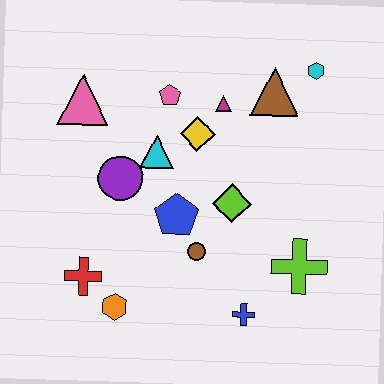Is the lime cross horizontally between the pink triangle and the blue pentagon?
No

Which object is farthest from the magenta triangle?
The orange hexagon is farthest from the magenta triangle.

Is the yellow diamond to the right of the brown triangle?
No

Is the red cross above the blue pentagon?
No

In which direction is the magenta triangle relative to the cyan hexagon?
The magenta triangle is to the left of the cyan hexagon.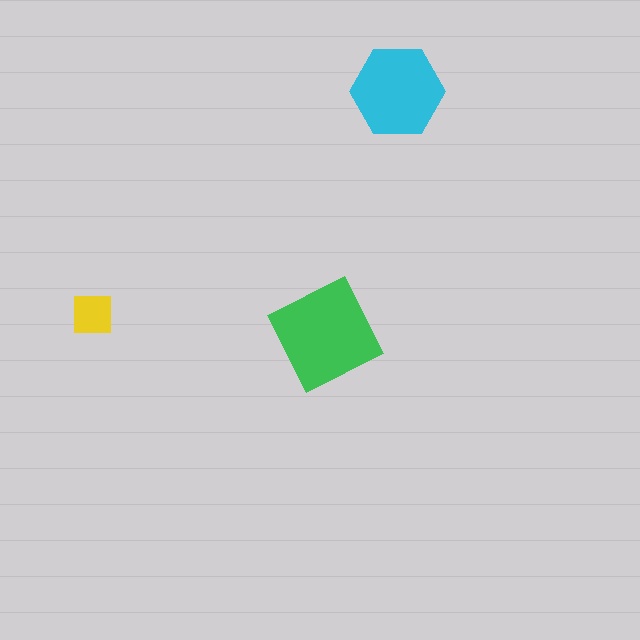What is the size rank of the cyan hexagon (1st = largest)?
2nd.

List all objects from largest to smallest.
The green diamond, the cyan hexagon, the yellow square.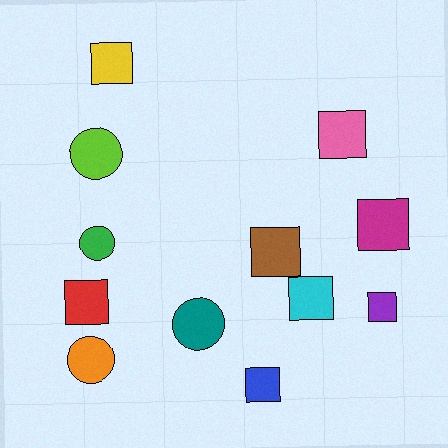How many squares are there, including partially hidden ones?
There are 8 squares.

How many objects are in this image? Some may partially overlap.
There are 12 objects.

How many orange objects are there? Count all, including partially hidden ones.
There is 1 orange object.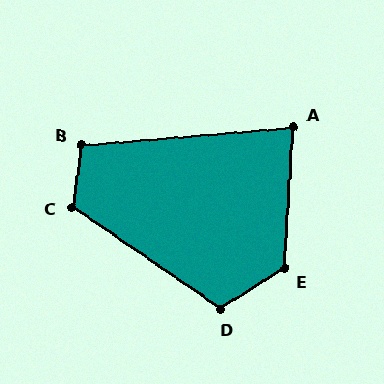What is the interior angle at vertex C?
Approximately 117 degrees (obtuse).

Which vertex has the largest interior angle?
E, at approximately 126 degrees.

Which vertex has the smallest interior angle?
A, at approximately 82 degrees.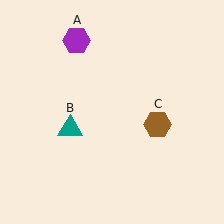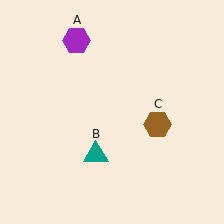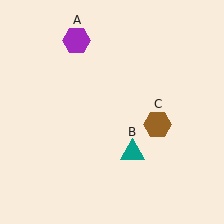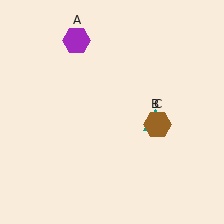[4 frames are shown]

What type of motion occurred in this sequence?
The teal triangle (object B) rotated counterclockwise around the center of the scene.